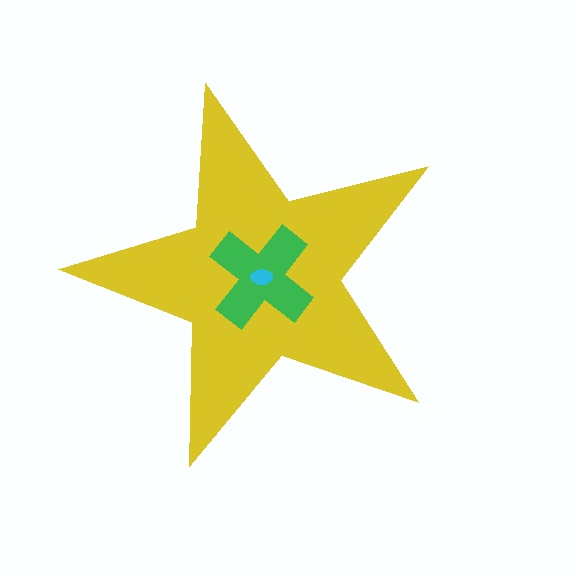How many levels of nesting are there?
3.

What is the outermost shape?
The yellow star.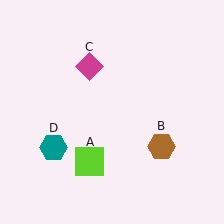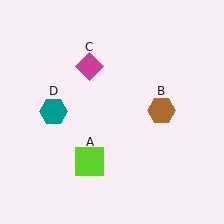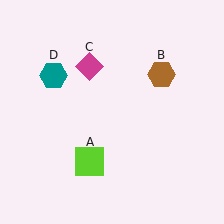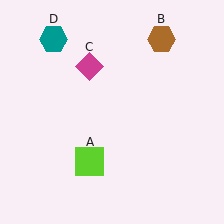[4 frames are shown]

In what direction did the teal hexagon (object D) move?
The teal hexagon (object D) moved up.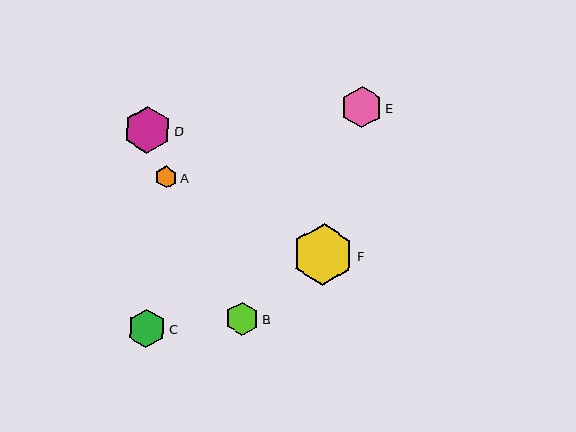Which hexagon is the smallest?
Hexagon A is the smallest with a size of approximately 22 pixels.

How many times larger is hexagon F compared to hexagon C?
Hexagon F is approximately 1.6 times the size of hexagon C.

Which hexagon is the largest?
Hexagon F is the largest with a size of approximately 62 pixels.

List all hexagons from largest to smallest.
From largest to smallest: F, D, E, C, B, A.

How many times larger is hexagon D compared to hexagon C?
Hexagon D is approximately 1.2 times the size of hexagon C.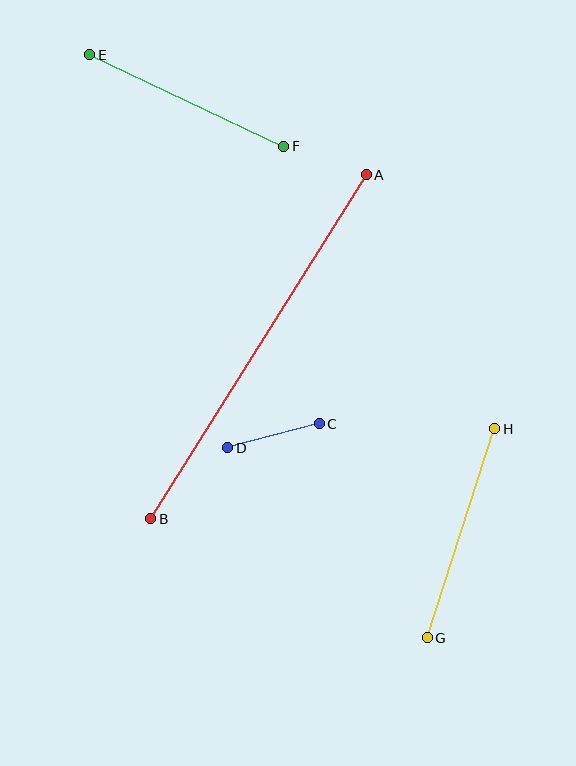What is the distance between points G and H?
The distance is approximately 219 pixels.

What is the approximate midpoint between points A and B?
The midpoint is at approximately (258, 347) pixels.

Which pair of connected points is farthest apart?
Points A and B are farthest apart.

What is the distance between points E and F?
The distance is approximately 214 pixels.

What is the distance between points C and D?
The distance is approximately 95 pixels.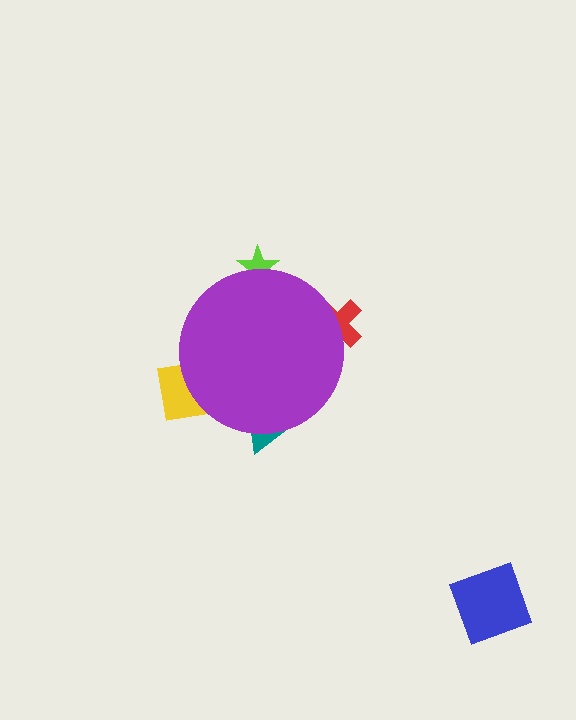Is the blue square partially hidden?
No, the blue square is fully visible.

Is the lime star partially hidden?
Yes, the lime star is partially hidden behind the purple circle.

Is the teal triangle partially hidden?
Yes, the teal triangle is partially hidden behind the purple circle.